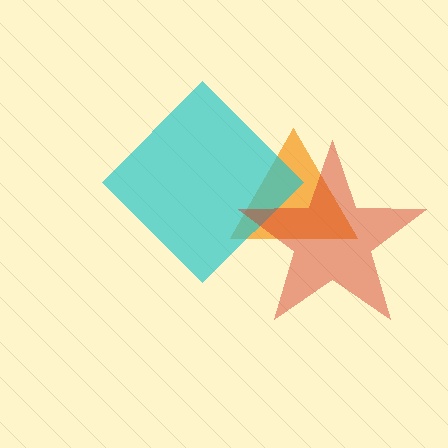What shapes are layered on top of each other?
The layered shapes are: an orange triangle, a cyan diamond, a red star.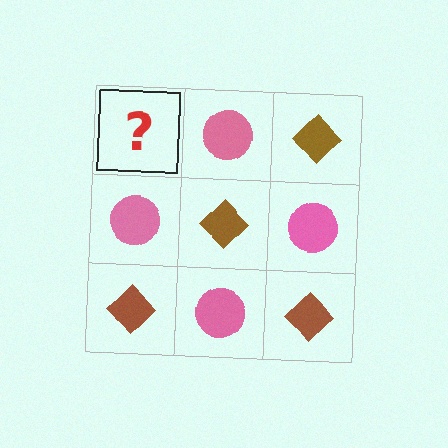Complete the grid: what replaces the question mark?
The question mark should be replaced with a brown diamond.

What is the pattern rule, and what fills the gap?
The rule is that it alternates brown diamond and pink circle in a checkerboard pattern. The gap should be filled with a brown diamond.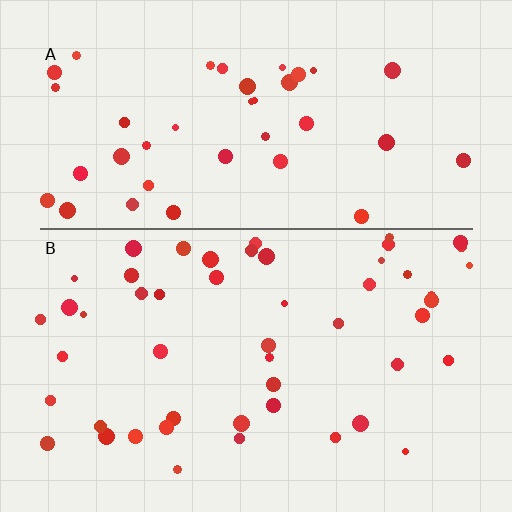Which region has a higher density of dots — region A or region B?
B (the bottom).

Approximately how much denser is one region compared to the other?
Approximately 1.2× — region B over region A.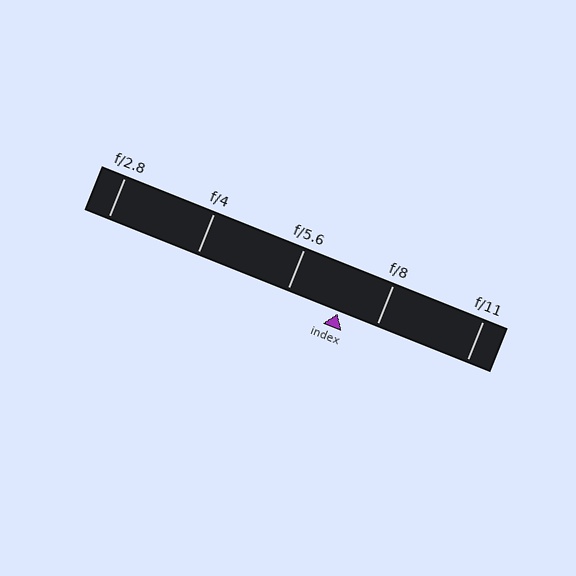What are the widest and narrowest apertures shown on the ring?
The widest aperture shown is f/2.8 and the narrowest is f/11.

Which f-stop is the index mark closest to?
The index mark is closest to f/8.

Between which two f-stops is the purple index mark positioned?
The index mark is between f/5.6 and f/8.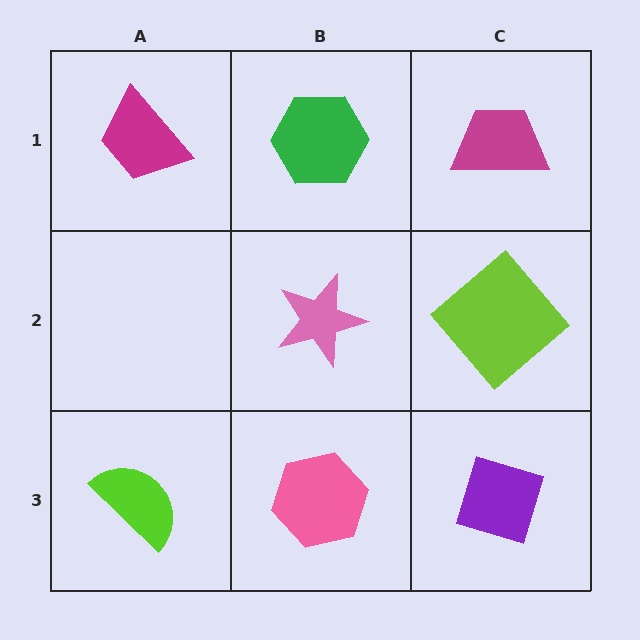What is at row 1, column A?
A magenta trapezoid.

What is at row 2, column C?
A lime diamond.